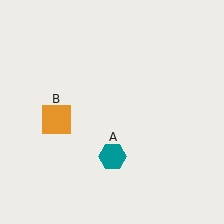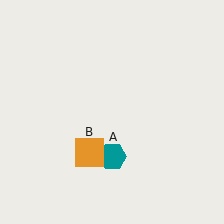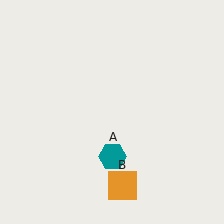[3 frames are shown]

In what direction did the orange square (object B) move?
The orange square (object B) moved down and to the right.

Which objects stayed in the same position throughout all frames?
Teal hexagon (object A) remained stationary.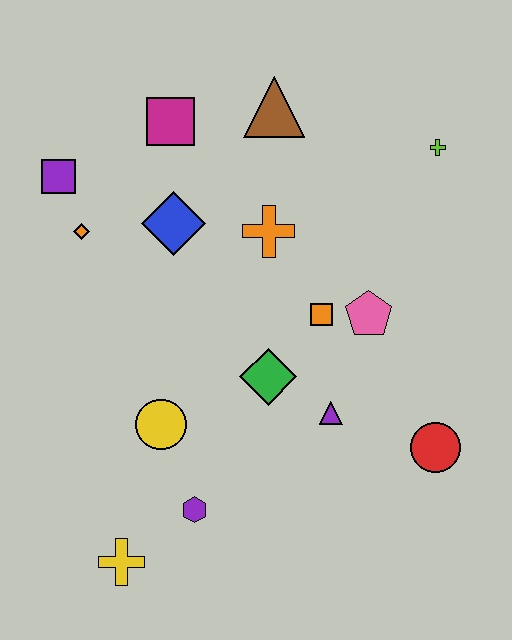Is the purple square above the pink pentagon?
Yes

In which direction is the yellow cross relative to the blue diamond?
The yellow cross is below the blue diamond.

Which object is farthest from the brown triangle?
The yellow cross is farthest from the brown triangle.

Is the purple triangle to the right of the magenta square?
Yes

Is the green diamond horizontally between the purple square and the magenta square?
No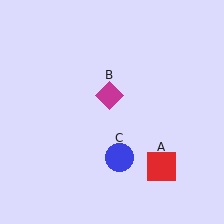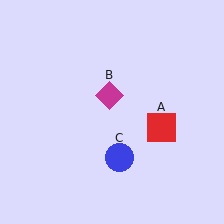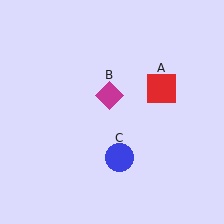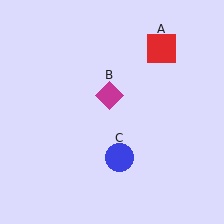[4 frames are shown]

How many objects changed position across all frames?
1 object changed position: red square (object A).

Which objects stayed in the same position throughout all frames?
Magenta diamond (object B) and blue circle (object C) remained stationary.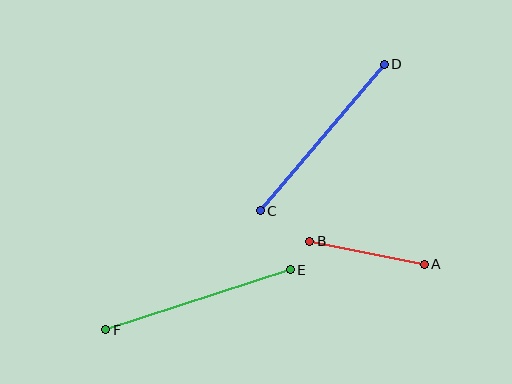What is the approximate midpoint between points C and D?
The midpoint is at approximately (322, 137) pixels.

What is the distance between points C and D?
The distance is approximately 192 pixels.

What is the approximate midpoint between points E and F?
The midpoint is at approximately (198, 300) pixels.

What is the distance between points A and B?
The distance is approximately 117 pixels.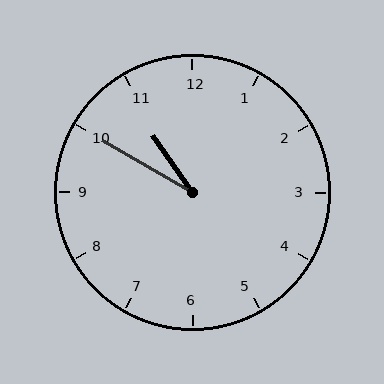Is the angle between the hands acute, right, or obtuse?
It is acute.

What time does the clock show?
10:50.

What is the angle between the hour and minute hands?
Approximately 25 degrees.